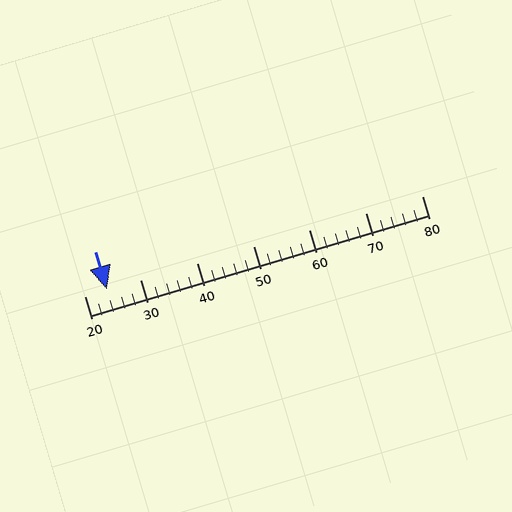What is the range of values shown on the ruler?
The ruler shows values from 20 to 80.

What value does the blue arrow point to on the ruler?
The blue arrow points to approximately 24.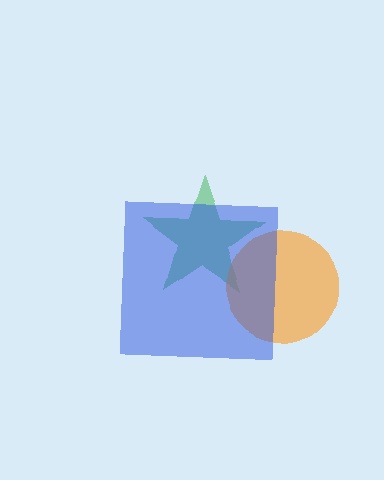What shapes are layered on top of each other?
The layered shapes are: a green star, an orange circle, a blue square.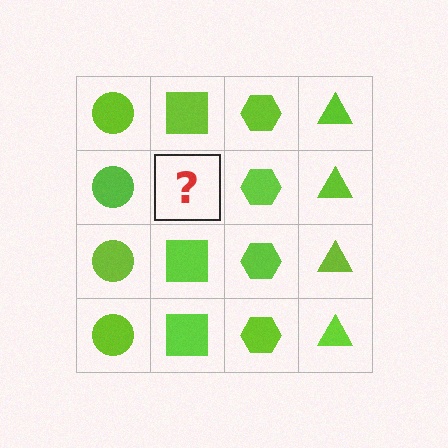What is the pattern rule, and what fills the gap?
The rule is that each column has a consistent shape. The gap should be filled with a lime square.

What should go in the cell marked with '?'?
The missing cell should contain a lime square.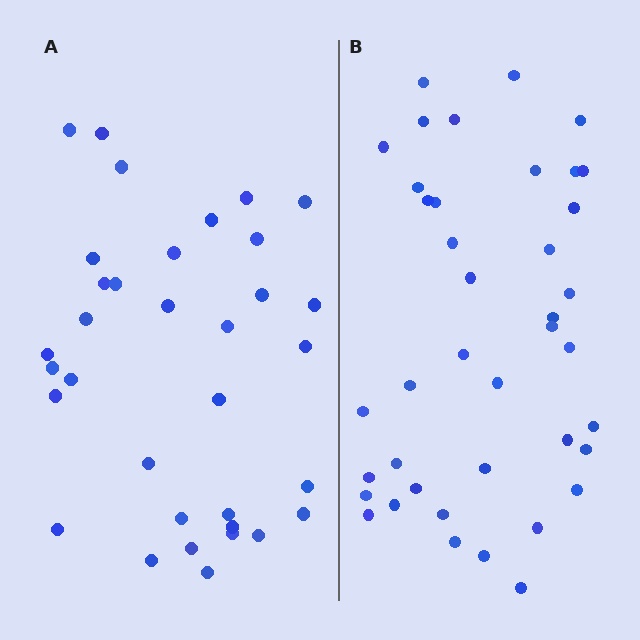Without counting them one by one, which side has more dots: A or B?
Region B (the right region) has more dots.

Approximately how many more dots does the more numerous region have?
Region B has about 6 more dots than region A.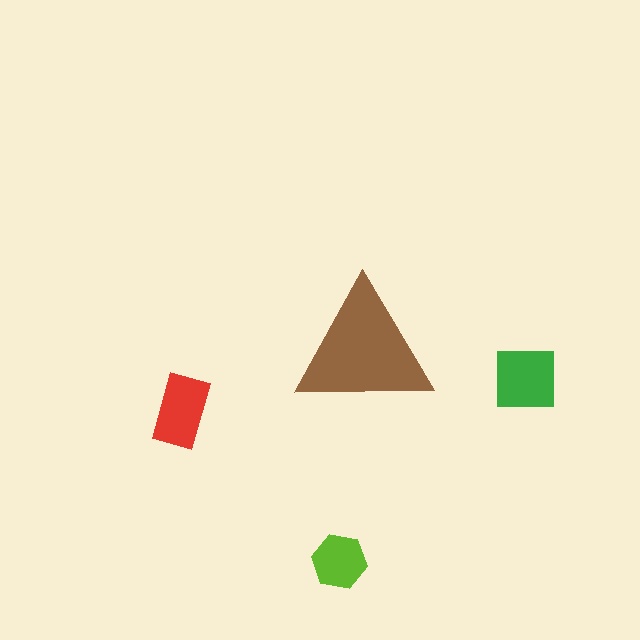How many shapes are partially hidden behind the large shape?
0 shapes are partially hidden.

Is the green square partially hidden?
No, the green square is fully visible.